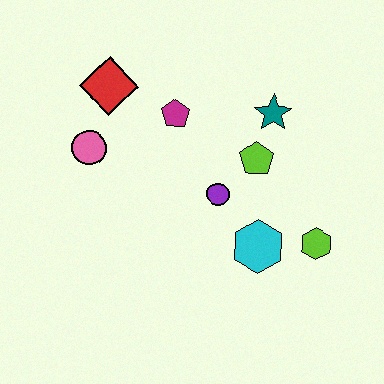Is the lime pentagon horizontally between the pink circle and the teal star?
Yes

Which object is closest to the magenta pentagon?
The red diamond is closest to the magenta pentagon.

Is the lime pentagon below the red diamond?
Yes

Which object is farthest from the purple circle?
The red diamond is farthest from the purple circle.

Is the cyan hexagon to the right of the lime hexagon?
No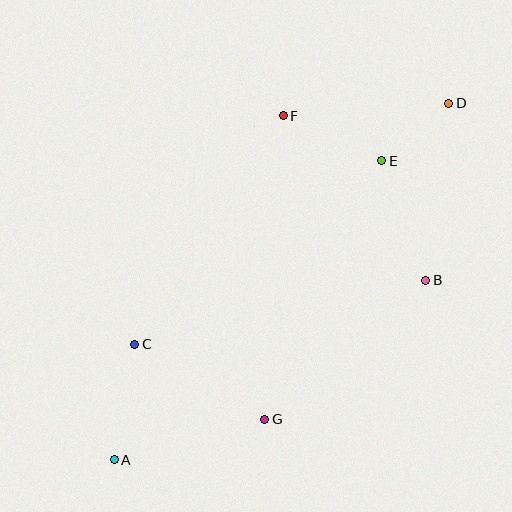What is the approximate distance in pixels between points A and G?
The distance between A and G is approximately 156 pixels.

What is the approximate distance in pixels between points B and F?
The distance between B and F is approximately 218 pixels.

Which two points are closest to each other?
Points D and E are closest to each other.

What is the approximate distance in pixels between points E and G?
The distance between E and G is approximately 284 pixels.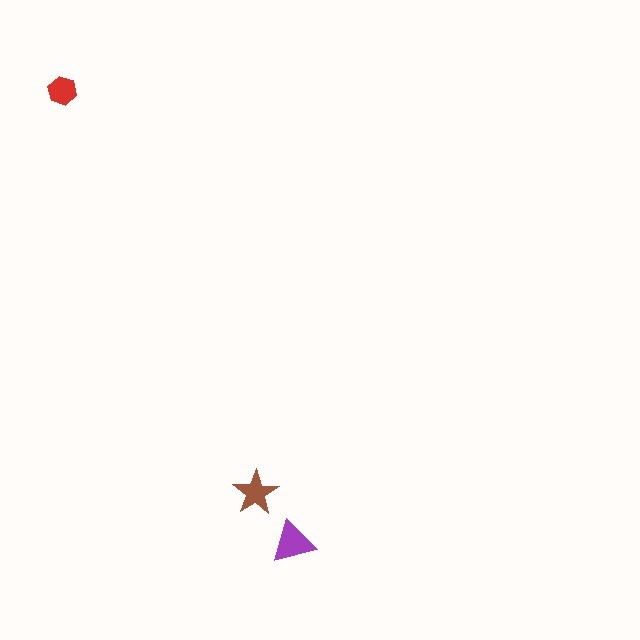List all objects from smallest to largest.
The red hexagon, the brown star, the purple triangle.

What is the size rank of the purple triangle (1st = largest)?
1st.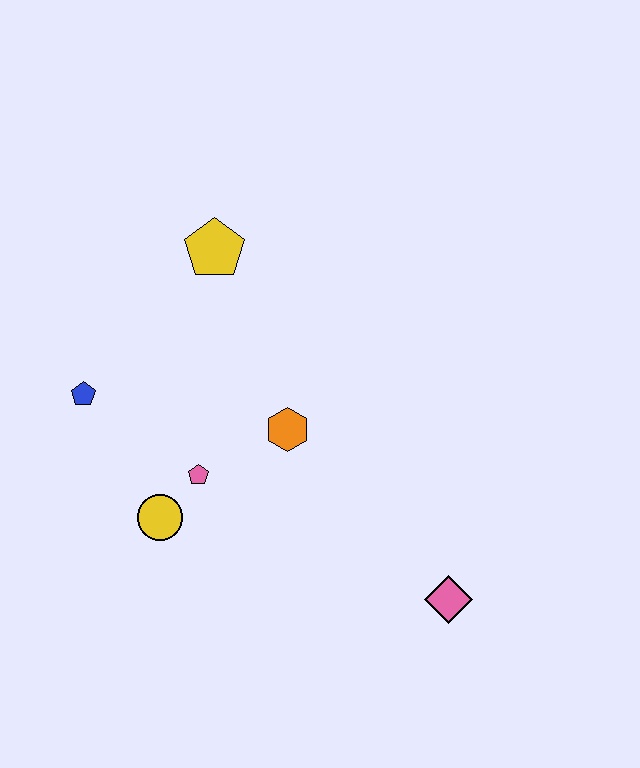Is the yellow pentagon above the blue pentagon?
Yes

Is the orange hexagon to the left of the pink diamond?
Yes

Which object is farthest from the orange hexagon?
The pink diamond is farthest from the orange hexagon.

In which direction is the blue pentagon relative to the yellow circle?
The blue pentagon is above the yellow circle.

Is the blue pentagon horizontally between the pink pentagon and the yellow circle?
No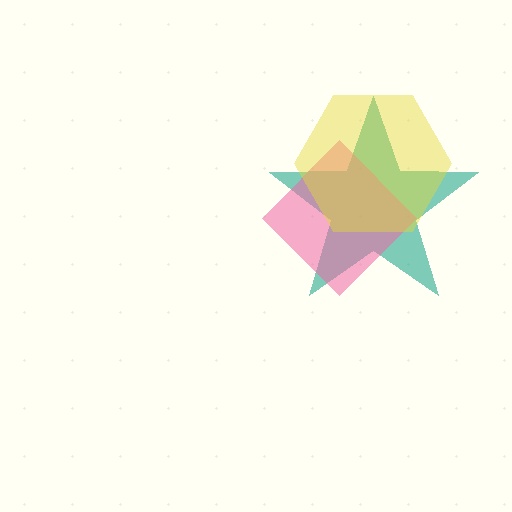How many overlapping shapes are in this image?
There are 3 overlapping shapes in the image.